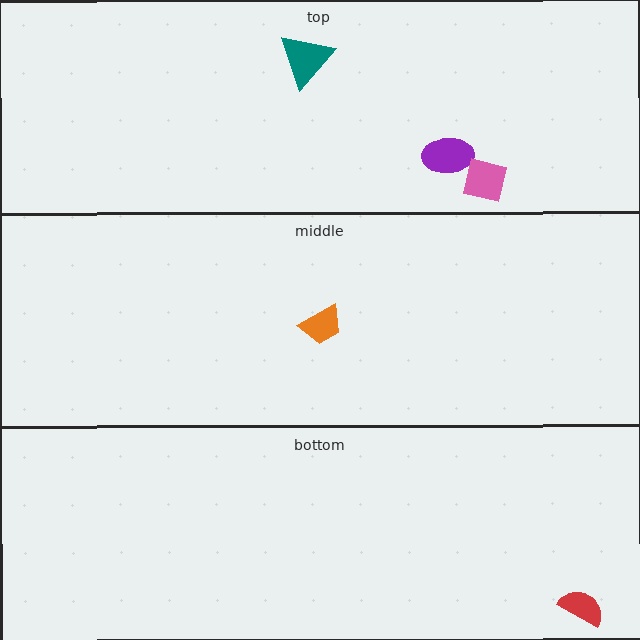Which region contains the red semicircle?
The bottom region.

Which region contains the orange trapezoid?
The middle region.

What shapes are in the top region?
The teal triangle, the purple ellipse, the pink square.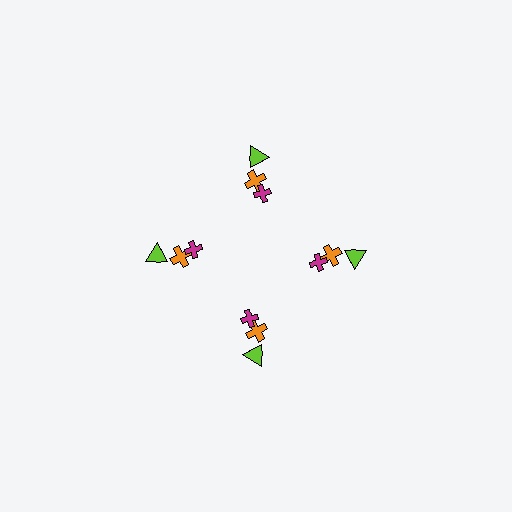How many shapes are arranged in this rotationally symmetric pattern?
There are 12 shapes, arranged in 4 groups of 3.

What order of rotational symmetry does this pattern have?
This pattern has 4-fold rotational symmetry.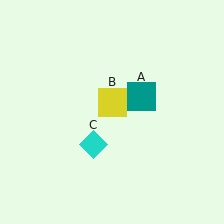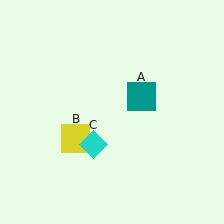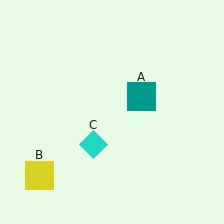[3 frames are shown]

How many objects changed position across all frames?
1 object changed position: yellow square (object B).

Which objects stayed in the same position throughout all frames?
Teal square (object A) and cyan diamond (object C) remained stationary.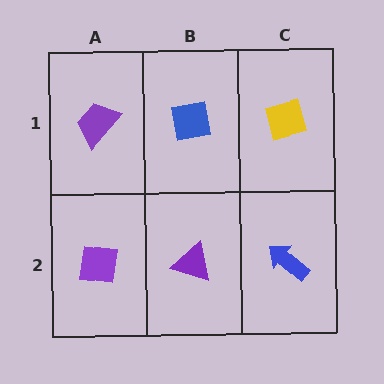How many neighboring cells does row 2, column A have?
2.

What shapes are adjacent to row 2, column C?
A yellow diamond (row 1, column C), a purple triangle (row 2, column B).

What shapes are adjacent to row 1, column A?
A purple square (row 2, column A), a blue square (row 1, column B).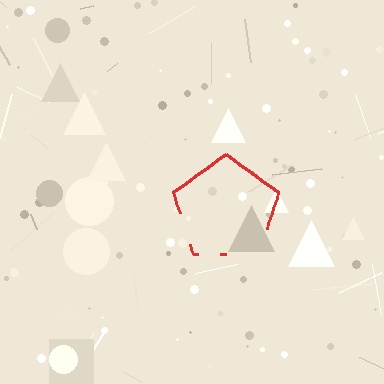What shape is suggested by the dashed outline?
The dashed outline suggests a pentagon.